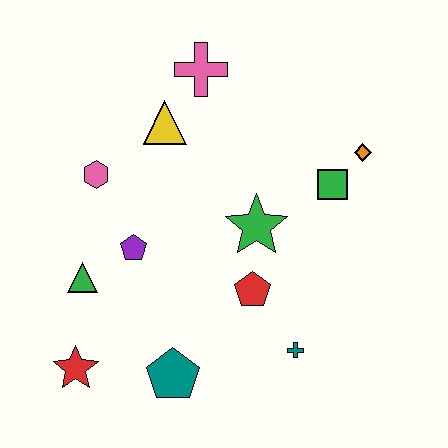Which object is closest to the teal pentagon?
The red star is closest to the teal pentagon.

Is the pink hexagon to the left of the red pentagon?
Yes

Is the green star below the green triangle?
No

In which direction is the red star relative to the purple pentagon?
The red star is below the purple pentagon.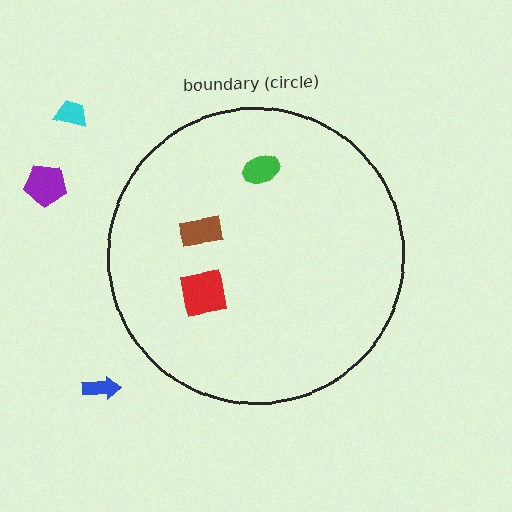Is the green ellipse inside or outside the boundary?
Inside.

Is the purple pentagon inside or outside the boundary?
Outside.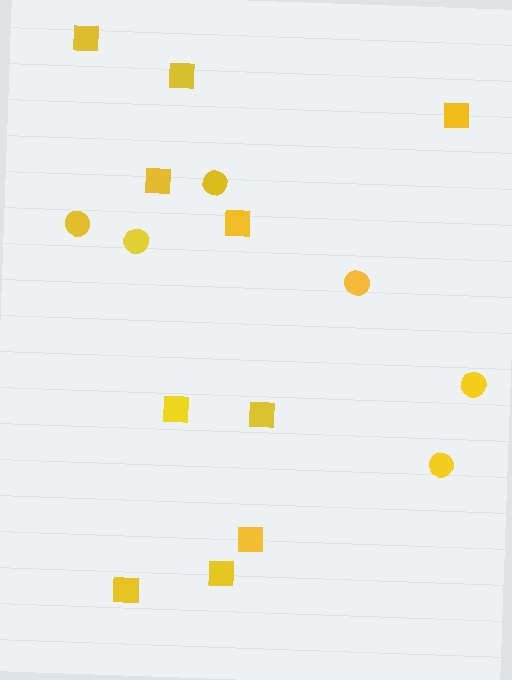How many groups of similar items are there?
There are 2 groups: one group of circles (6) and one group of squares (10).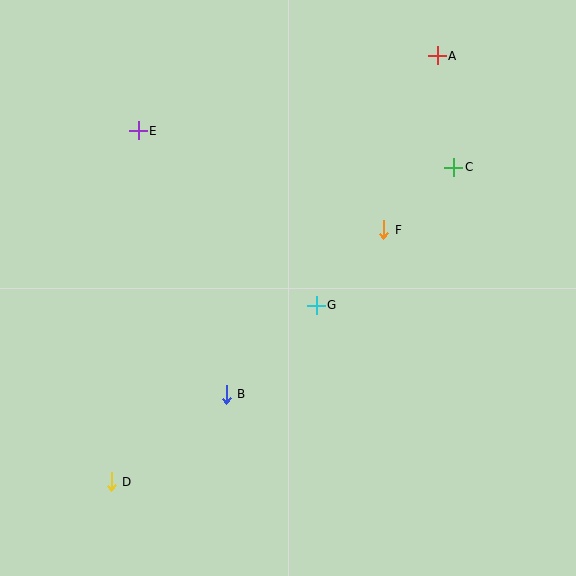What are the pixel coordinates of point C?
Point C is at (454, 167).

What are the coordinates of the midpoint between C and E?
The midpoint between C and E is at (296, 149).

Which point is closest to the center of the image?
Point G at (316, 306) is closest to the center.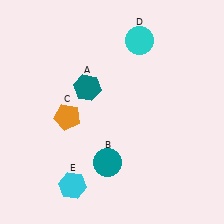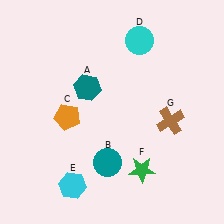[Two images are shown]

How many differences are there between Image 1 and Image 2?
There are 2 differences between the two images.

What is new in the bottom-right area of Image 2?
A green star (F) was added in the bottom-right area of Image 2.